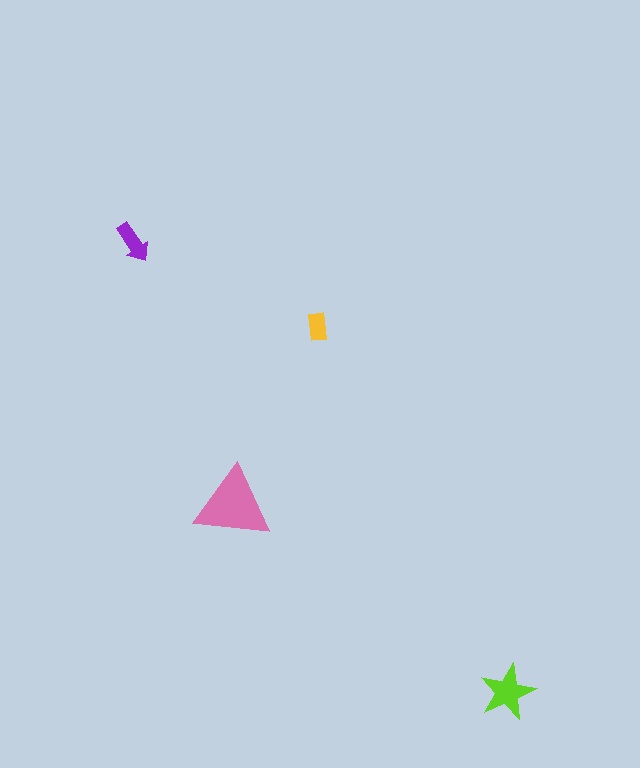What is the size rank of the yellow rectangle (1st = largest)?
4th.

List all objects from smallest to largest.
The yellow rectangle, the purple arrow, the lime star, the pink triangle.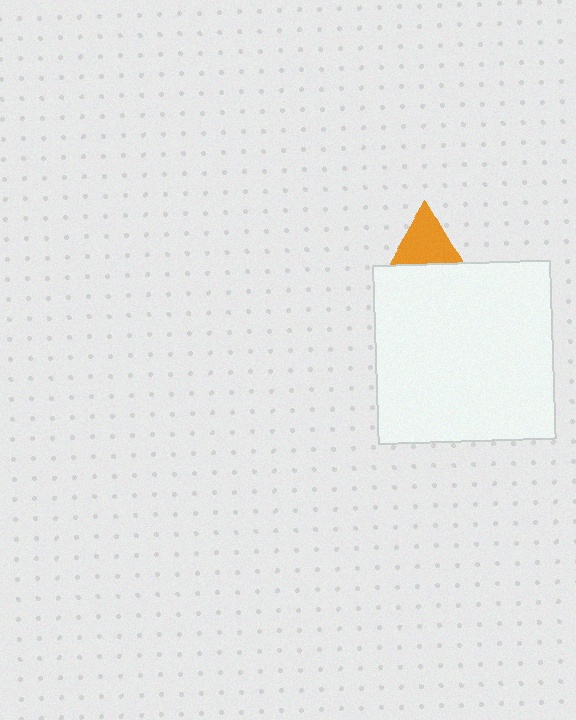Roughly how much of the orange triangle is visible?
About half of it is visible (roughly 48%).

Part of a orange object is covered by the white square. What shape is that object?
It is a triangle.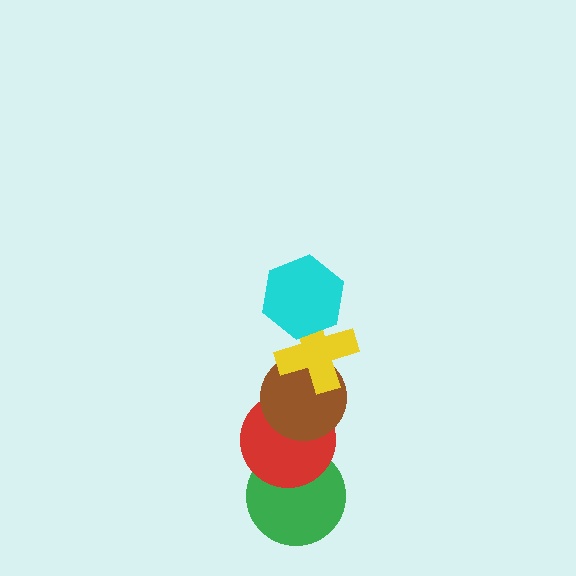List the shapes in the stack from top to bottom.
From top to bottom: the cyan hexagon, the yellow cross, the brown circle, the red circle, the green circle.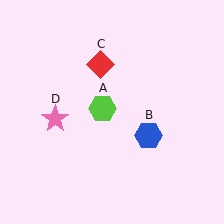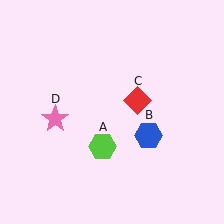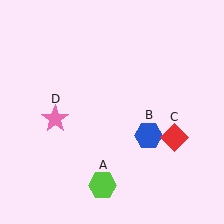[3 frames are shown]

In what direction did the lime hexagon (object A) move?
The lime hexagon (object A) moved down.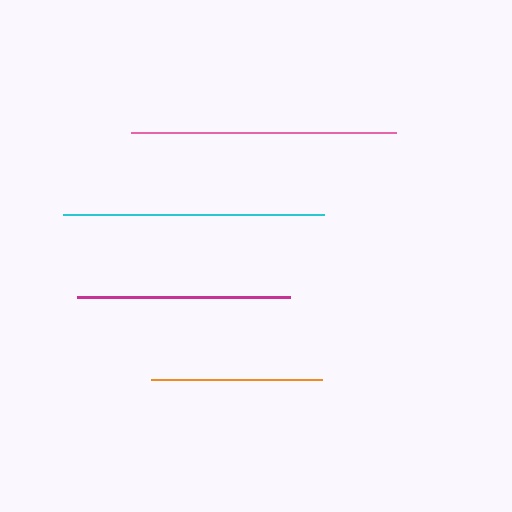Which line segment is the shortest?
The orange line is the shortest at approximately 171 pixels.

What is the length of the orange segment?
The orange segment is approximately 171 pixels long.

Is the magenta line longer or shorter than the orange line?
The magenta line is longer than the orange line.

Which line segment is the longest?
The pink line is the longest at approximately 265 pixels.